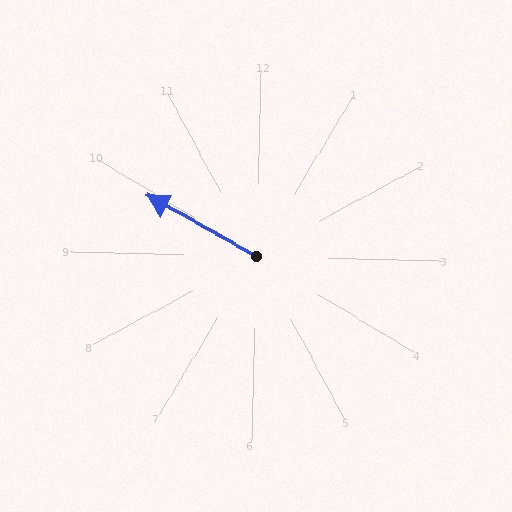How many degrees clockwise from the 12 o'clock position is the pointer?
Approximately 298 degrees.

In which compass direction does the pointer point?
Northwest.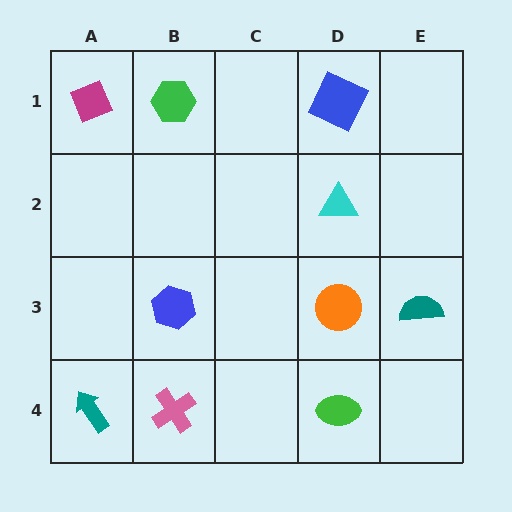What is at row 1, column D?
A blue square.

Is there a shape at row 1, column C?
No, that cell is empty.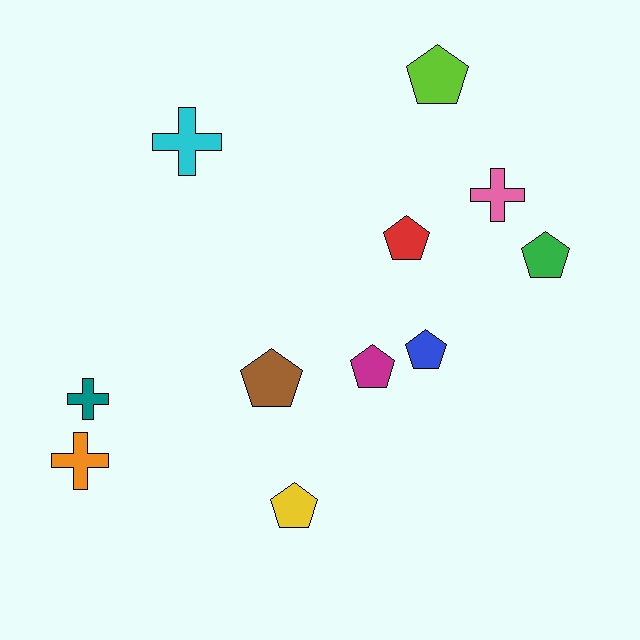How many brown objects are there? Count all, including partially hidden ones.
There is 1 brown object.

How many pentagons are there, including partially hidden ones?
There are 7 pentagons.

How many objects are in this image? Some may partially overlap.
There are 11 objects.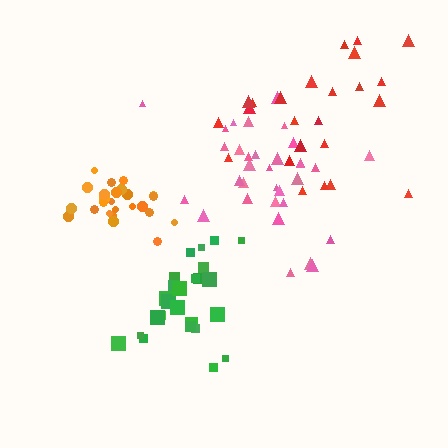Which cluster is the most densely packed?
Orange.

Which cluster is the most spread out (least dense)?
Red.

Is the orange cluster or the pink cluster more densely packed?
Orange.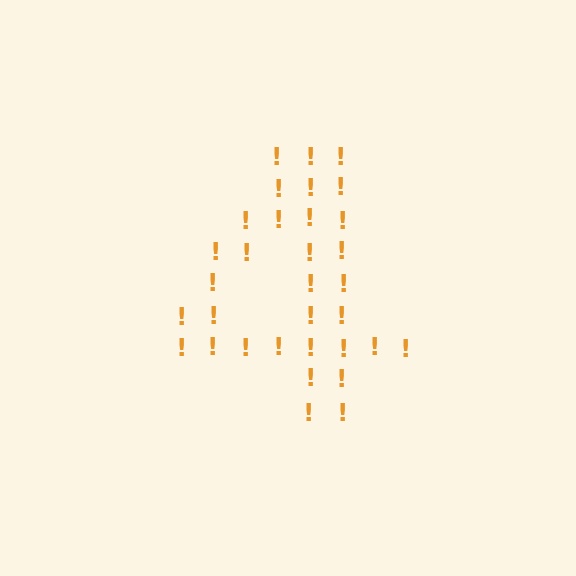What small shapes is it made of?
It is made of small exclamation marks.